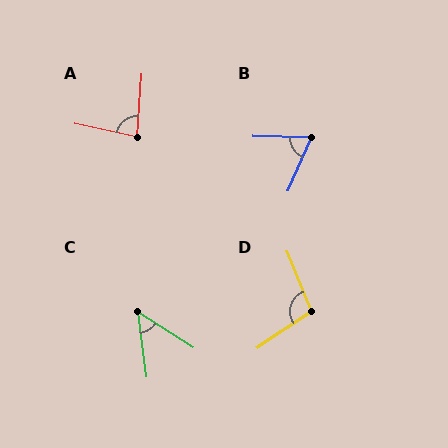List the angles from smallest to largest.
C (50°), B (68°), A (82°), D (102°).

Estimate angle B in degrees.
Approximately 68 degrees.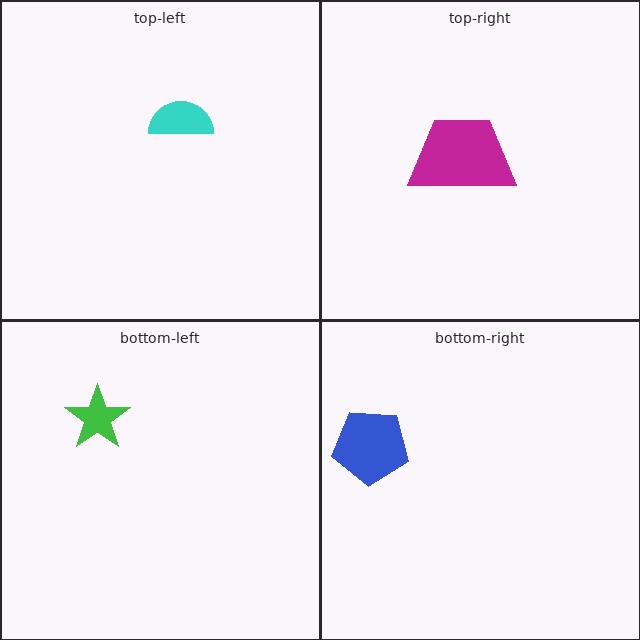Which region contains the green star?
The bottom-left region.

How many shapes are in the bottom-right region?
1.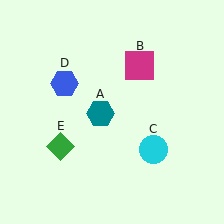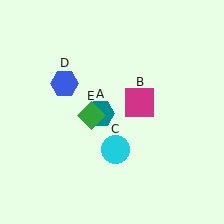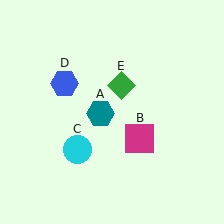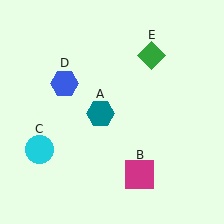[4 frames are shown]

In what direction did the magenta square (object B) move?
The magenta square (object B) moved down.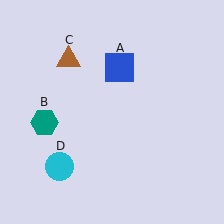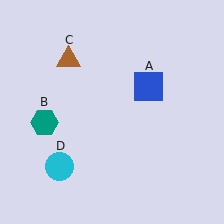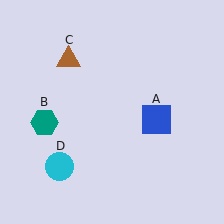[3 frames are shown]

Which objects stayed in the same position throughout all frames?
Teal hexagon (object B) and brown triangle (object C) and cyan circle (object D) remained stationary.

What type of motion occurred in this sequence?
The blue square (object A) rotated clockwise around the center of the scene.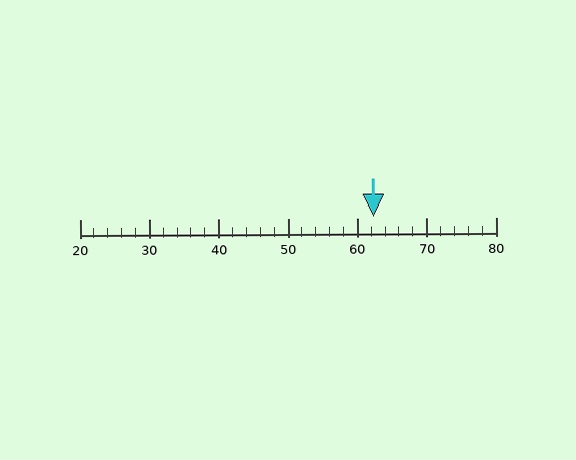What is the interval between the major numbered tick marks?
The major tick marks are spaced 10 units apart.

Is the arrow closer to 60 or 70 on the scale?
The arrow is closer to 60.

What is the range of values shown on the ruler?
The ruler shows values from 20 to 80.